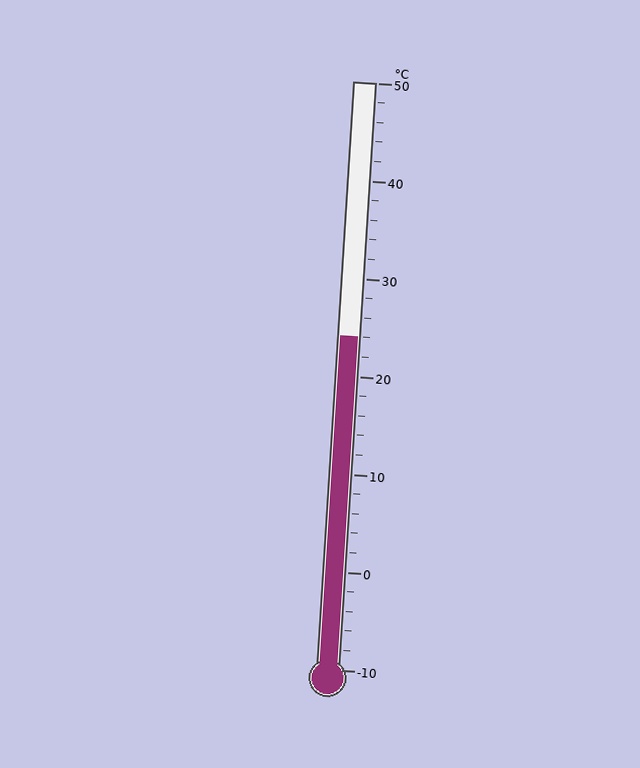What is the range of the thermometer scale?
The thermometer scale ranges from -10°C to 50°C.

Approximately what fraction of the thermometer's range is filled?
The thermometer is filled to approximately 55% of its range.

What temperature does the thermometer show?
The thermometer shows approximately 24°C.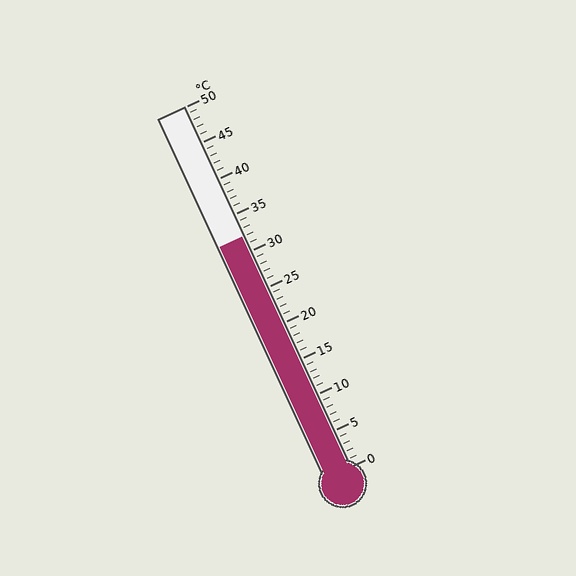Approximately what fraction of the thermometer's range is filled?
The thermometer is filled to approximately 65% of its range.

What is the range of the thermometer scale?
The thermometer scale ranges from 0°C to 50°C.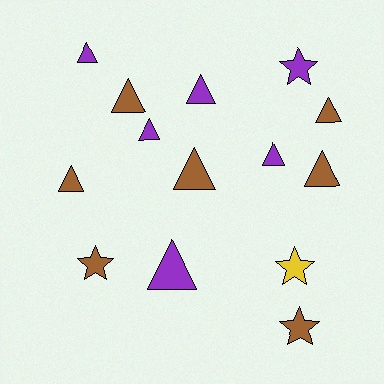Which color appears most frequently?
Brown, with 7 objects.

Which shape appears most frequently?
Triangle, with 10 objects.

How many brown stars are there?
There are 2 brown stars.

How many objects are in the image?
There are 14 objects.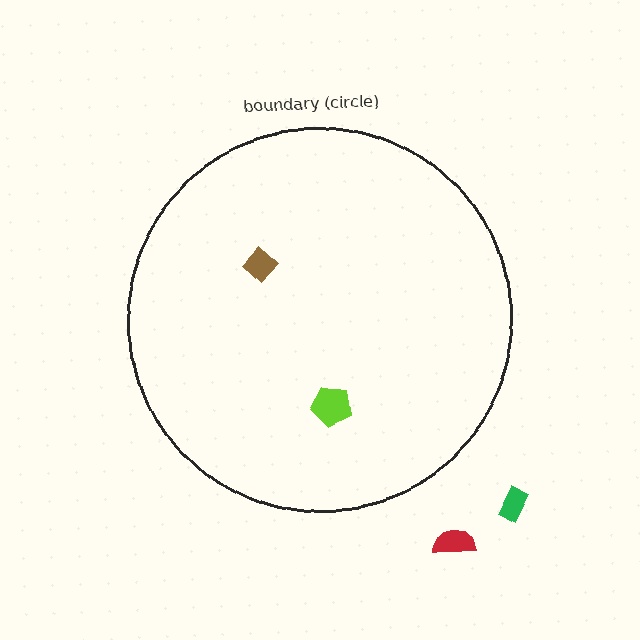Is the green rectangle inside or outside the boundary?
Outside.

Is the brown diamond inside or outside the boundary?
Inside.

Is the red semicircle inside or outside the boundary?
Outside.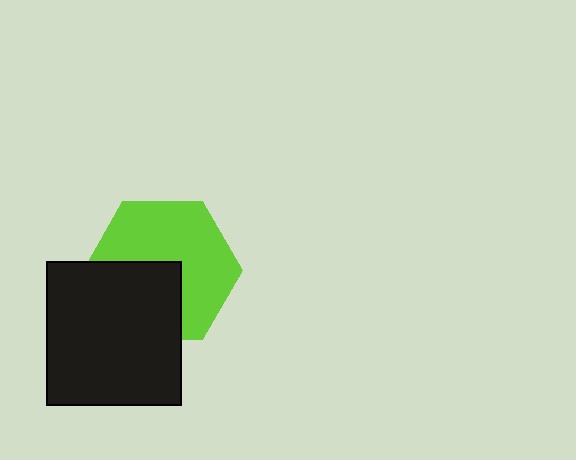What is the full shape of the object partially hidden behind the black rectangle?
The partially hidden object is a lime hexagon.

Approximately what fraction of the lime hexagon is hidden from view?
Roughly 38% of the lime hexagon is hidden behind the black rectangle.